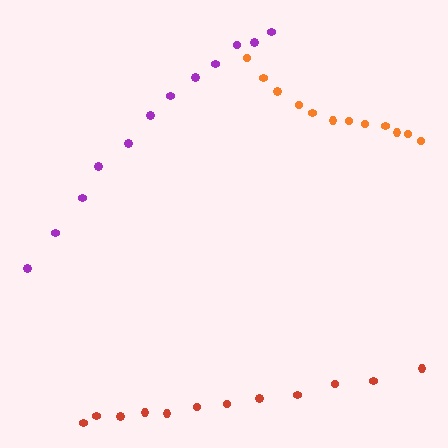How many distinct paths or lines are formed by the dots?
There are 3 distinct paths.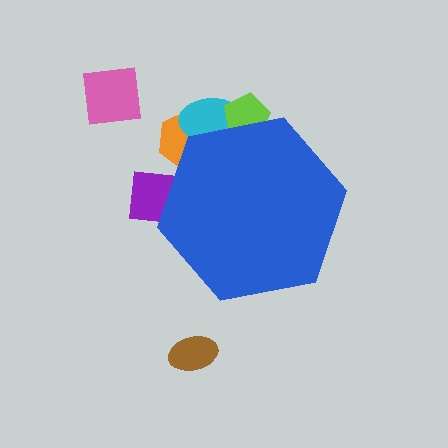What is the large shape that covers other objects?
A blue hexagon.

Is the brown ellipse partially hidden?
No, the brown ellipse is fully visible.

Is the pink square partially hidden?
No, the pink square is fully visible.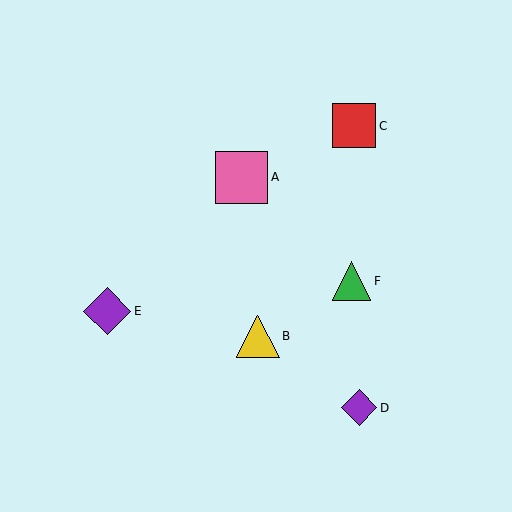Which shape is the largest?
The pink square (labeled A) is the largest.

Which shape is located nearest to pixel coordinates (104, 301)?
The purple diamond (labeled E) at (107, 311) is nearest to that location.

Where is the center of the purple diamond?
The center of the purple diamond is at (107, 311).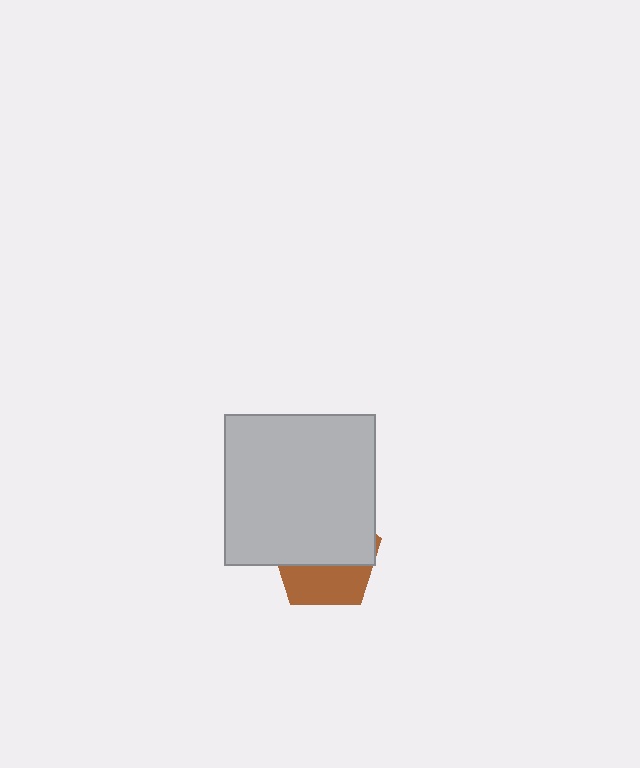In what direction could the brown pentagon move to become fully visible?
The brown pentagon could move down. That would shift it out from behind the light gray square entirely.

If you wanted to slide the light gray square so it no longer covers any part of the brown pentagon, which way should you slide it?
Slide it up — that is the most direct way to separate the two shapes.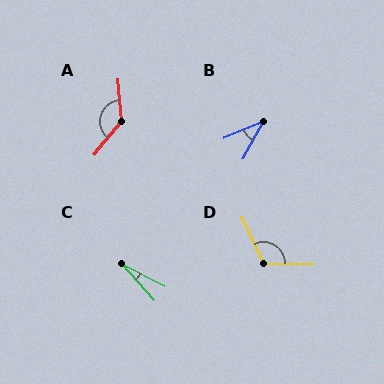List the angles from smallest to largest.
C (21°), B (38°), D (116°), A (136°).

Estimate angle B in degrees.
Approximately 38 degrees.